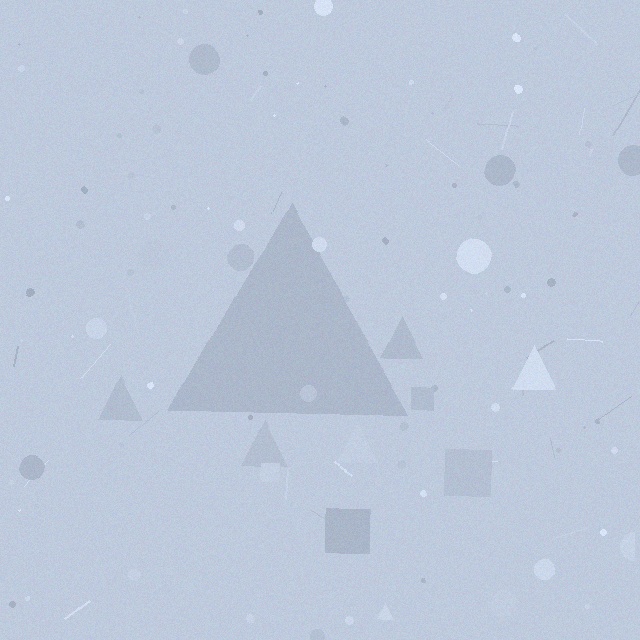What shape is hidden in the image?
A triangle is hidden in the image.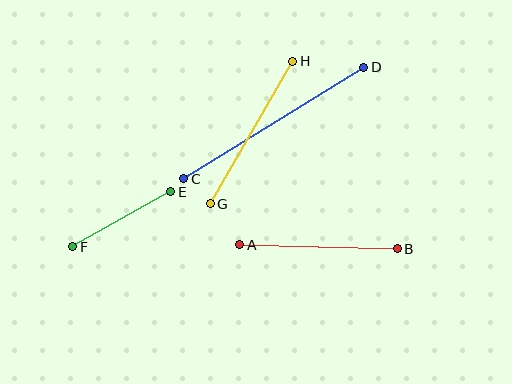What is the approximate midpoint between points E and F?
The midpoint is at approximately (122, 219) pixels.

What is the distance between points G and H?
The distance is approximately 164 pixels.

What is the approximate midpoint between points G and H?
The midpoint is at approximately (251, 133) pixels.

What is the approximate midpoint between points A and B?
The midpoint is at approximately (318, 247) pixels.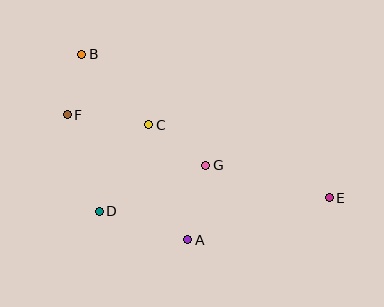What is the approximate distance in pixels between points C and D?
The distance between C and D is approximately 100 pixels.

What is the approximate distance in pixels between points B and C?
The distance between B and C is approximately 97 pixels.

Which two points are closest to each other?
Points B and F are closest to each other.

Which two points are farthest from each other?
Points B and E are farthest from each other.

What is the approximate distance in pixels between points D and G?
The distance between D and G is approximately 116 pixels.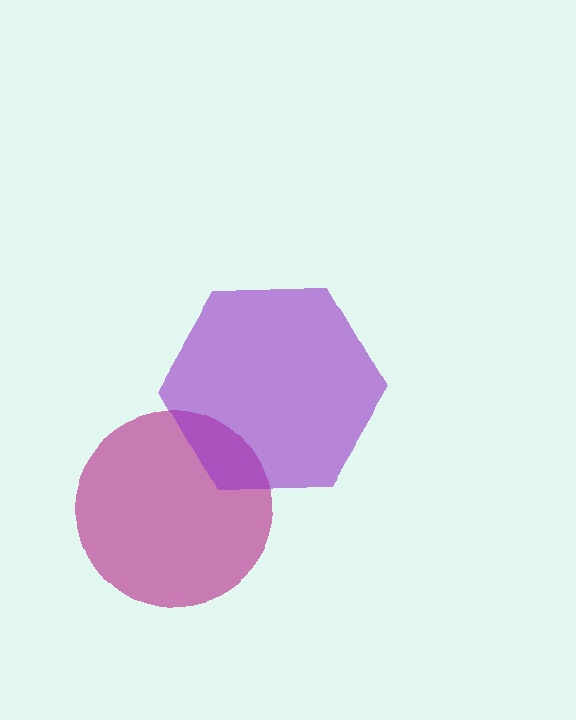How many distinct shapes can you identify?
There are 2 distinct shapes: a magenta circle, a purple hexagon.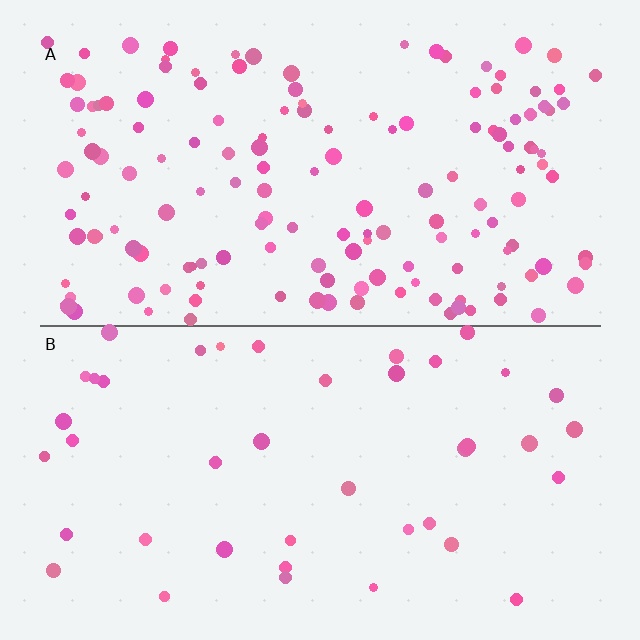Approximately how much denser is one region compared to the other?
Approximately 3.6× — region A over region B.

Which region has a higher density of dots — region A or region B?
A (the top).